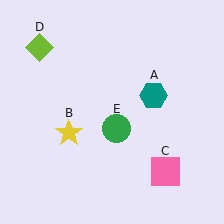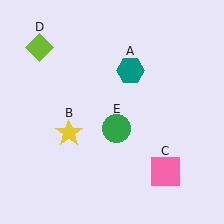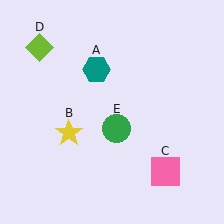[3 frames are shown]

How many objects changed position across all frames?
1 object changed position: teal hexagon (object A).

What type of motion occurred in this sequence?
The teal hexagon (object A) rotated counterclockwise around the center of the scene.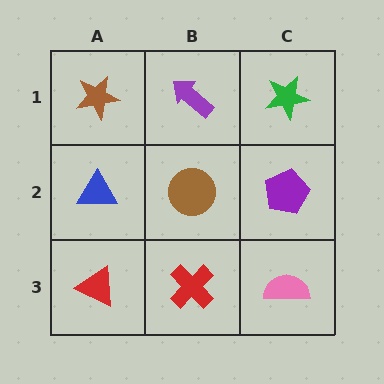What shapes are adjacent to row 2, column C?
A green star (row 1, column C), a pink semicircle (row 3, column C), a brown circle (row 2, column B).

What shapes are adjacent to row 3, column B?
A brown circle (row 2, column B), a red triangle (row 3, column A), a pink semicircle (row 3, column C).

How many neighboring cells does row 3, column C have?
2.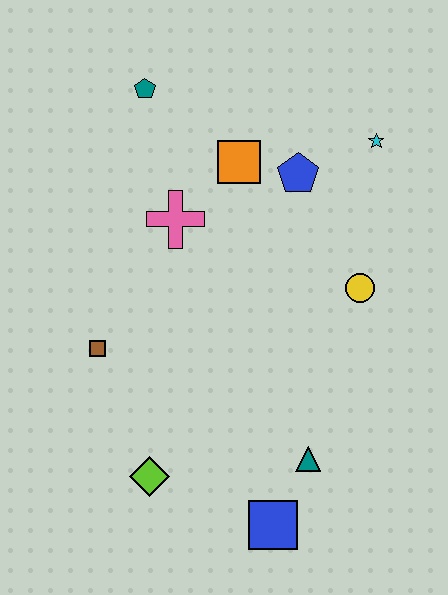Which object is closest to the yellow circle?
The blue pentagon is closest to the yellow circle.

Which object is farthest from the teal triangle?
The teal pentagon is farthest from the teal triangle.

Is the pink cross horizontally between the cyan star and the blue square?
No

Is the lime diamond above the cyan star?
No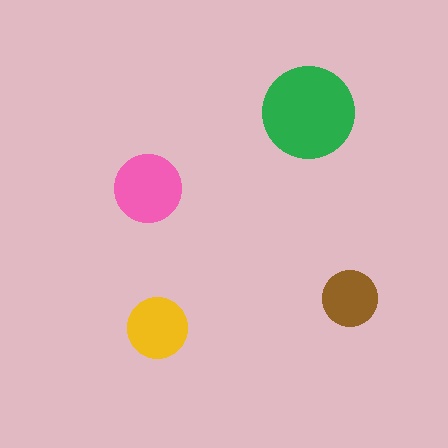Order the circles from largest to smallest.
the green one, the pink one, the yellow one, the brown one.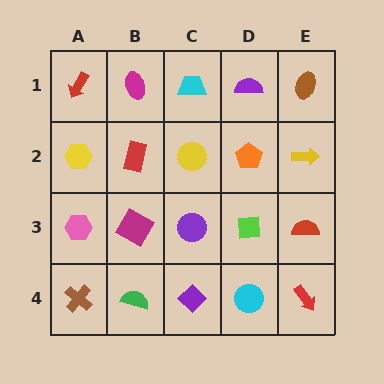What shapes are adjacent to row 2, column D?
A purple semicircle (row 1, column D), a lime square (row 3, column D), a yellow circle (row 2, column C), a yellow arrow (row 2, column E).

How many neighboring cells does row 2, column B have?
4.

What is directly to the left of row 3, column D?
A purple circle.